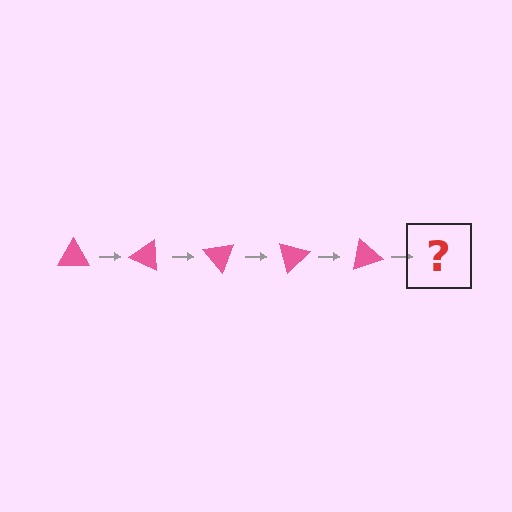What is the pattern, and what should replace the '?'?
The pattern is that the triangle rotates 25 degrees each step. The '?' should be a pink triangle rotated 125 degrees.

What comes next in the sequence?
The next element should be a pink triangle rotated 125 degrees.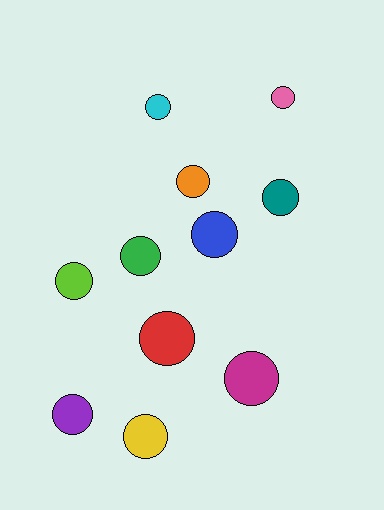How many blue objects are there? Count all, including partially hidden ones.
There is 1 blue object.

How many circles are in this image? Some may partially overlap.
There are 11 circles.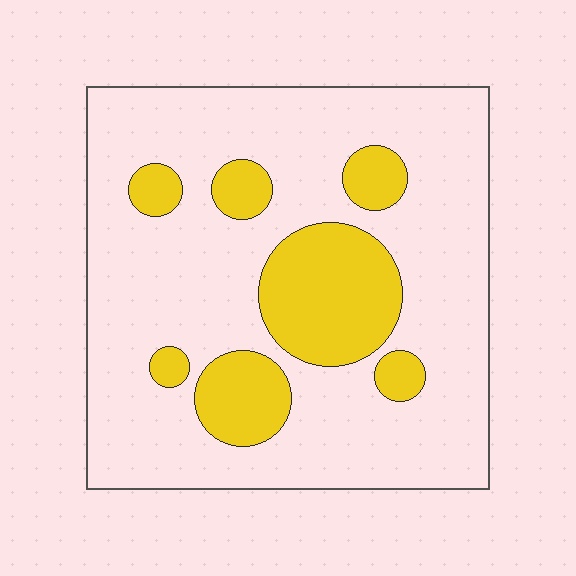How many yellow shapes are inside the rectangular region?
7.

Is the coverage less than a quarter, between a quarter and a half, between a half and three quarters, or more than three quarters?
Less than a quarter.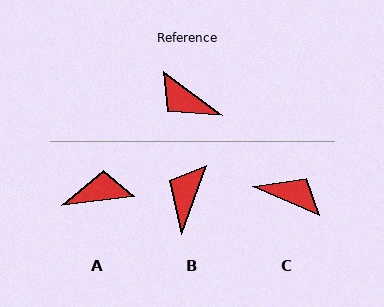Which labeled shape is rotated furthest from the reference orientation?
C, about 167 degrees away.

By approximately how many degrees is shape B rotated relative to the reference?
Approximately 74 degrees clockwise.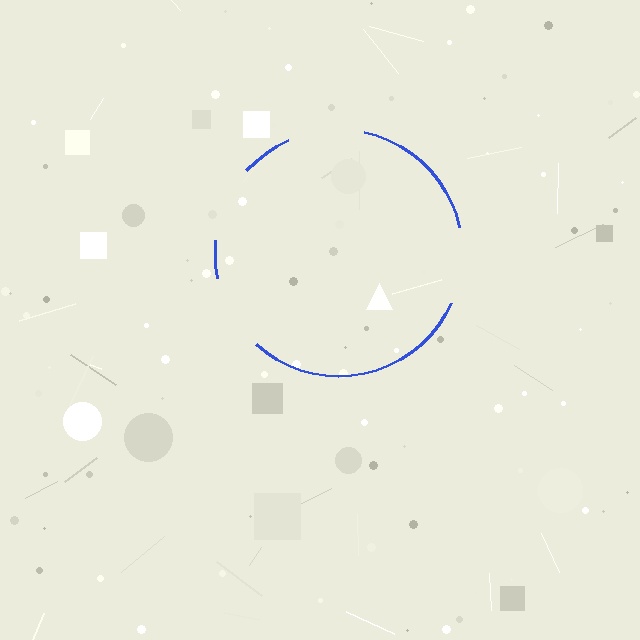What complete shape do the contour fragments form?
The contour fragments form a circle.